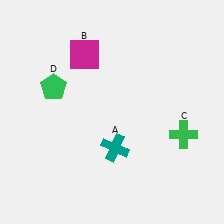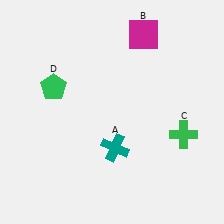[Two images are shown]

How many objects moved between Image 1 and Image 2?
1 object moved between the two images.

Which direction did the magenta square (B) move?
The magenta square (B) moved right.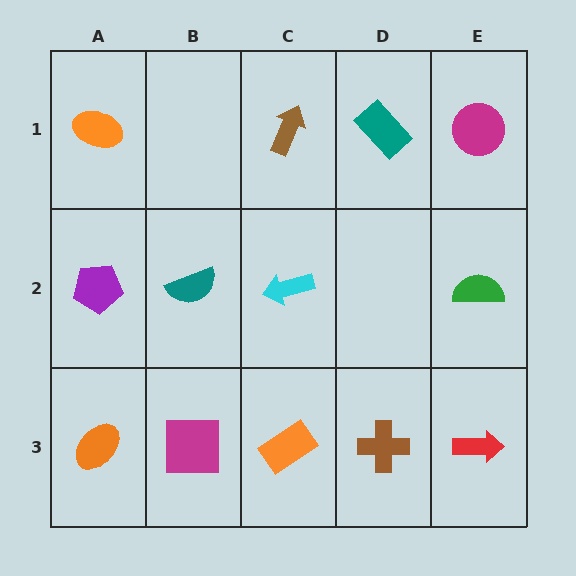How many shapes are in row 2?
4 shapes.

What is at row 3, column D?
A brown cross.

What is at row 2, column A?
A purple pentagon.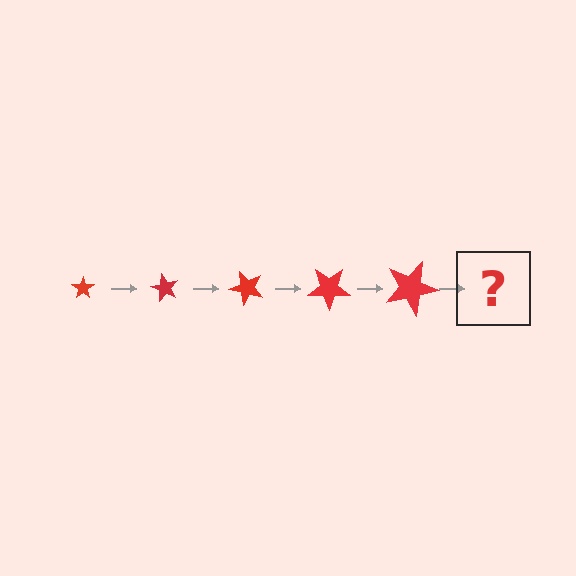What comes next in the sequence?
The next element should be a star, larger than the previous one and rotated 300 degrees from the start.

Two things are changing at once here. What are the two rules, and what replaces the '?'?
The two rules are that the star grows larger each step and it rotates 60 degrees each step. The '?' should be a star, larger than the previous one and rotated 300 degrees from the start.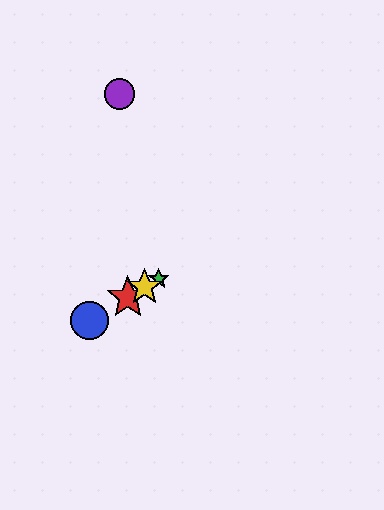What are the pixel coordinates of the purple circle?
The purple circle is at (119, 94).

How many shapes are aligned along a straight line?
4 shapes (the red star, the blue circle, the green star, the yellow star) are aligned along a straight line.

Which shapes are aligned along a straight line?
The red star, the blue circle, the green star, the yellow star are aligned along a straight line.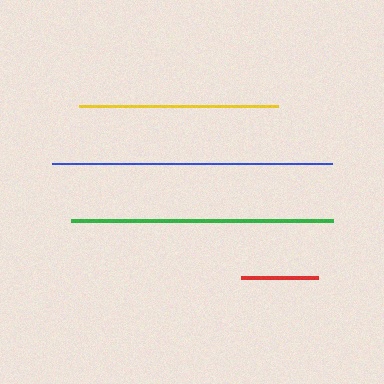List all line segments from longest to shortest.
From longest to shortest: blue, green, yellow, red.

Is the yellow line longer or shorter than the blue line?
The blue line is longer than the yellow line.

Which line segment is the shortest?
The red line is the shortest at approximately 78 pixels.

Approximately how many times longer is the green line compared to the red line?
The green line is approximately 3.4 times the length of the red line.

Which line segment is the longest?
The blue line is the longest at approximately 280 pixels.